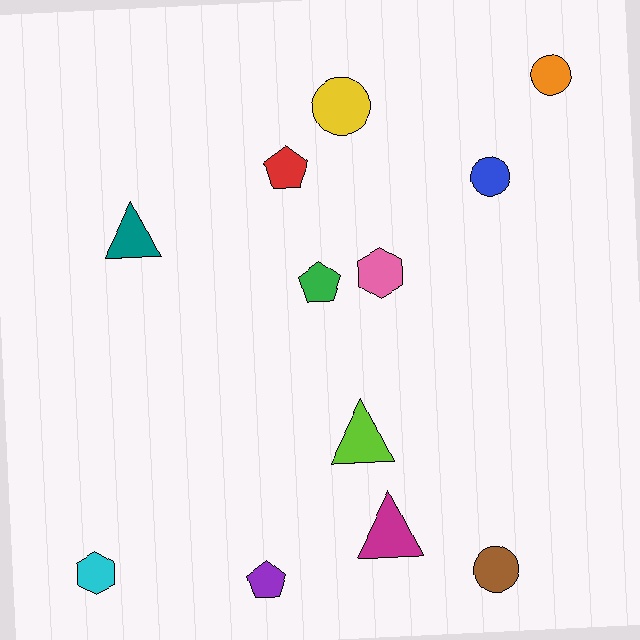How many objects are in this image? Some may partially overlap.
There are 12 objects.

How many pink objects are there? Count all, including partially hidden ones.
There is 1 pink object.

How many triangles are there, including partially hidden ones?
There are 3 triangles.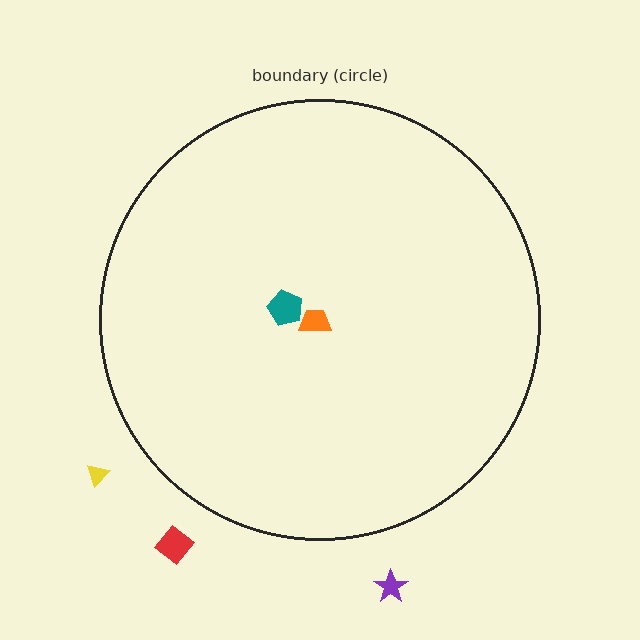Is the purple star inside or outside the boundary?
Outside.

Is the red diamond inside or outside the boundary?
Outside.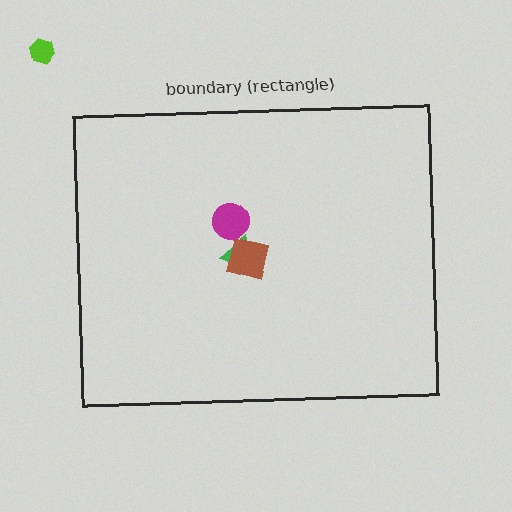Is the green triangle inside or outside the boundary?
Inside.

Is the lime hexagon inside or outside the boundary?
Outside.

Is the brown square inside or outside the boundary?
Inside.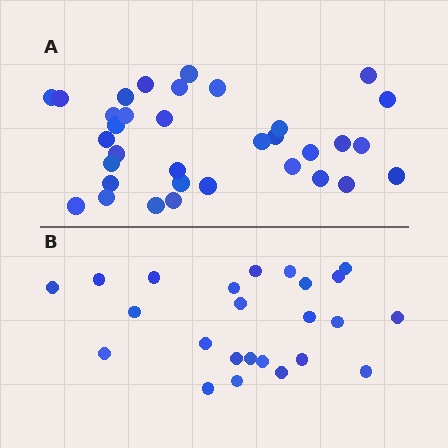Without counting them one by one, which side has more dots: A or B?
Region A (the top region) has more dots.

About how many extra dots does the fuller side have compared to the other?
Region A has roughly 10 or so more dots than region B.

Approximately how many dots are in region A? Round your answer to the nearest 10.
About 30 dots. (The exact count is 34, which rounds to 30.)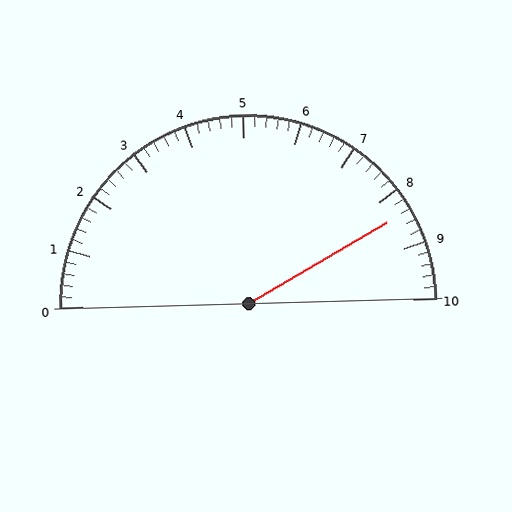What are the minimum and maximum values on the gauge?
The gauge ranges from 0 to 10.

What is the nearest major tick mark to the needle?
The nearest major tick mark is 8.